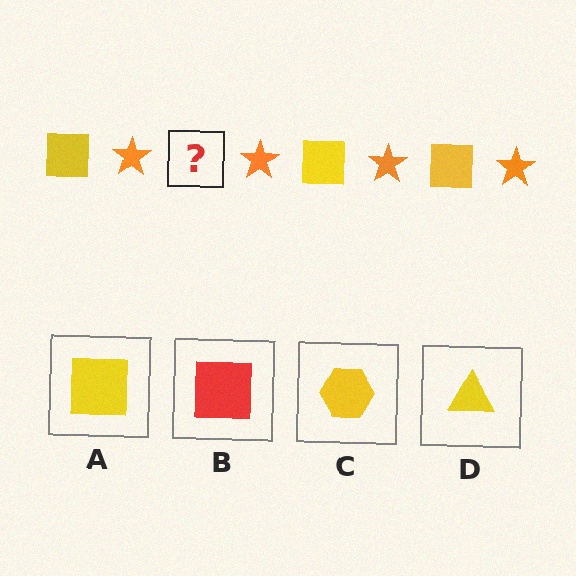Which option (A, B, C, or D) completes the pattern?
A.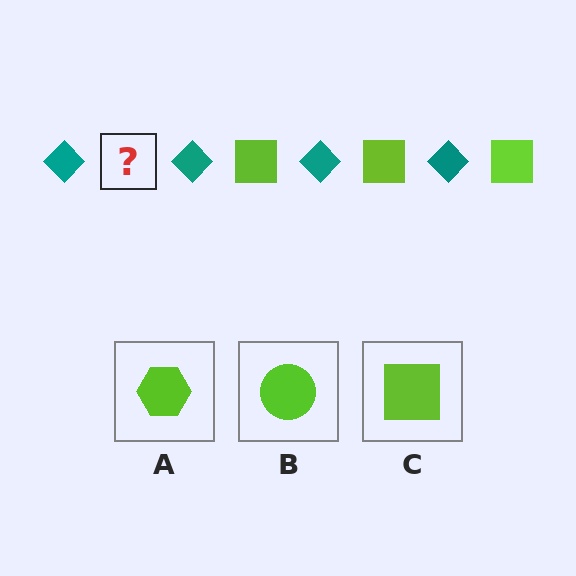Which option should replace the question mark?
Option C.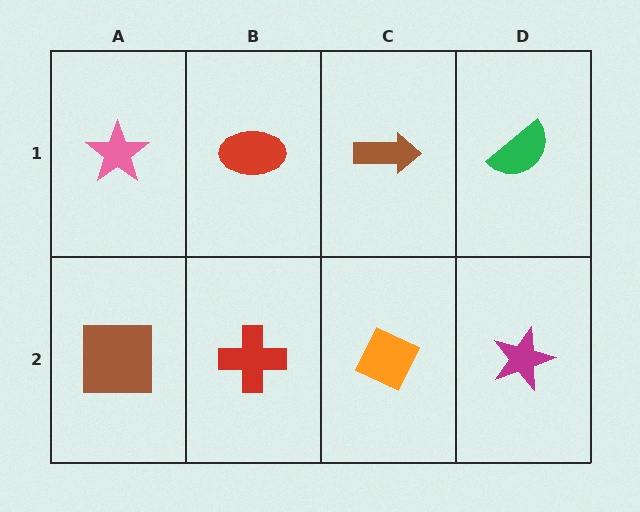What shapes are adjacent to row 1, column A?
A brown square (row 2, column A), a red ellipse (row 1, column B).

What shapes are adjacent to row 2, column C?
A brown arrow (row 1, column C), a red cross (row 2, column B), a magenta star (row 2, column D).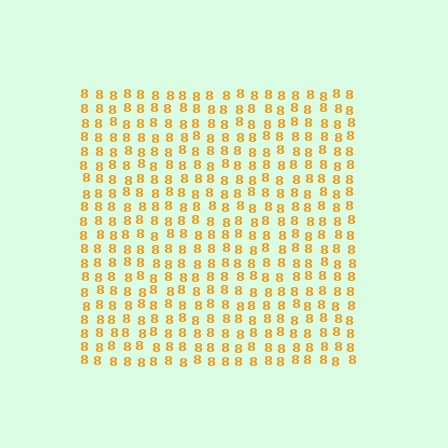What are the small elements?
The small elements are digit 8's.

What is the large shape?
The large shape is a square.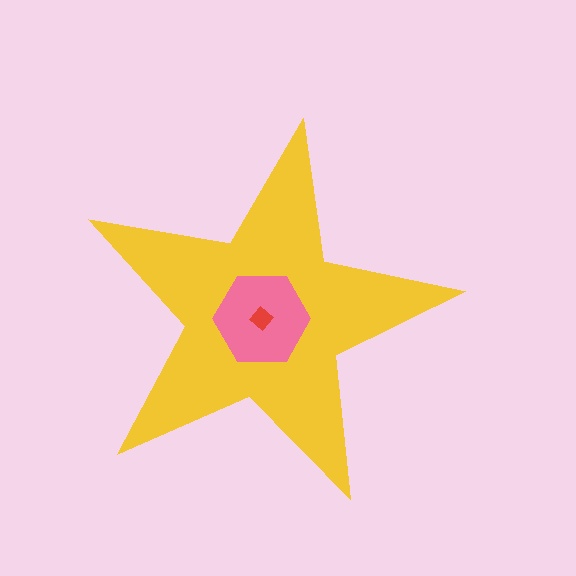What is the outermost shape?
The yellow star.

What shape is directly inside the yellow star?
The pink hexagon.